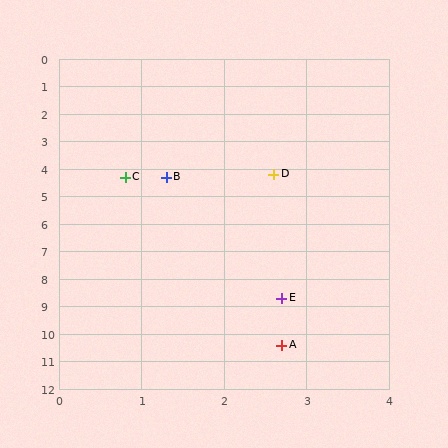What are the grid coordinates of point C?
Point C is at approximately (0.8, 4.3).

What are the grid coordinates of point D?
Point D is at approximately (2.6, 4.2).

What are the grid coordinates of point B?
Point B is at approximately (1.3, 4.3).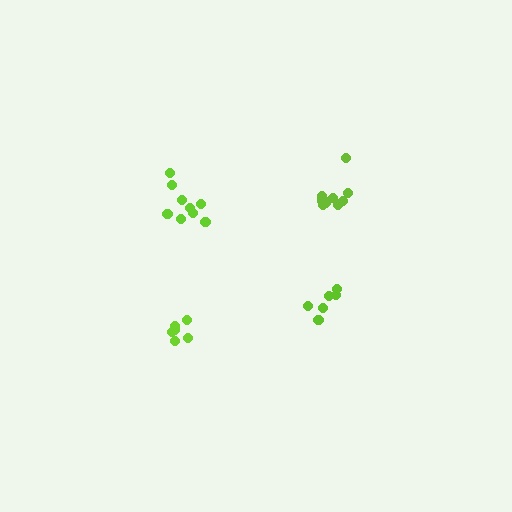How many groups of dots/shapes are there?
There are 4 groups.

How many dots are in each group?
Group 1: 6 dots, Group 2: 6 dots, Group 3: 9 dots, Group 4: 9 dots (30 total).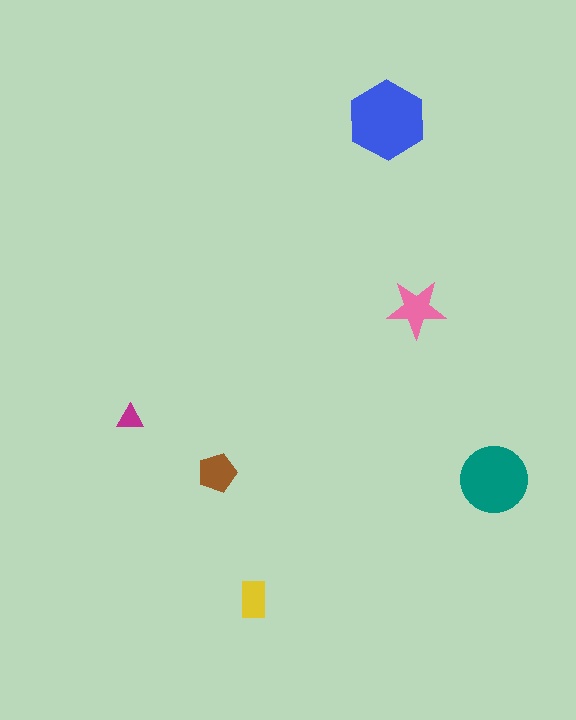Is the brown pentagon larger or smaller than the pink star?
Smaller.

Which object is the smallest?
The magenta triangle.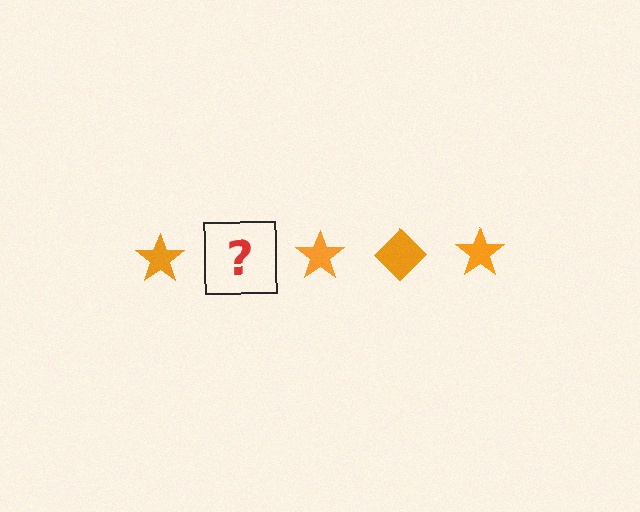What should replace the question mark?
The question mark should be replaced with an orange diamond.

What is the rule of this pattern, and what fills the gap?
The rule is that the pattern cycles through star, diamond shapes in orange. The gap should be filled with an orange diamond.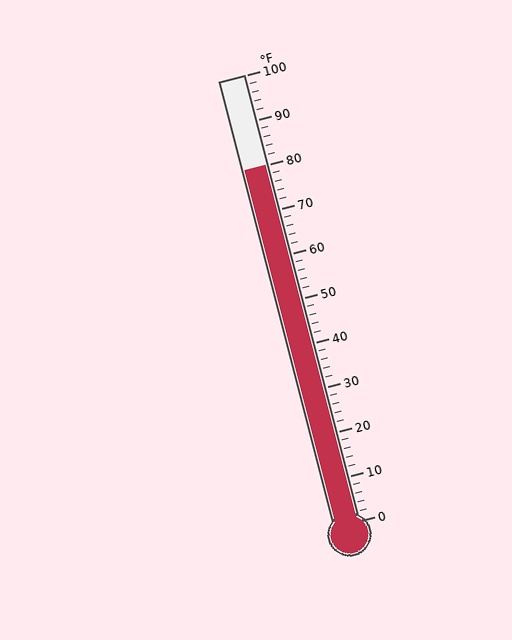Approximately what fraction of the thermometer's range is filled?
The thermometer is filled to approximately 80% of its range.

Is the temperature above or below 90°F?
The temperature is below 90°F.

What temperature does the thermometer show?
The thermometer shows approximately 80°F.